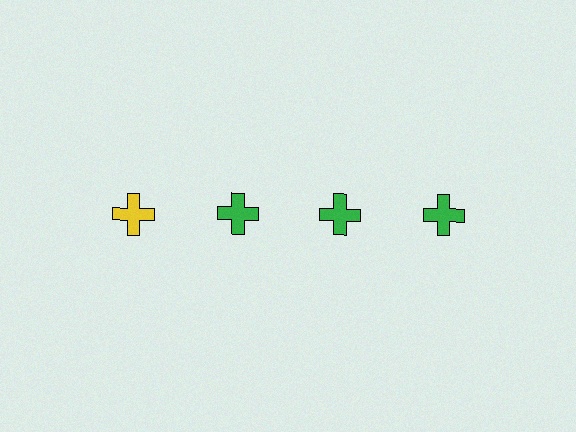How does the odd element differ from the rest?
It has a different color: yellow instead of green.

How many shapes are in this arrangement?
There are 4 shapes arranged in a grid pattern.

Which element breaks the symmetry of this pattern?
The yellow cross in the top row, leftmost column breaks the symmetry. All other shapes are green crosses.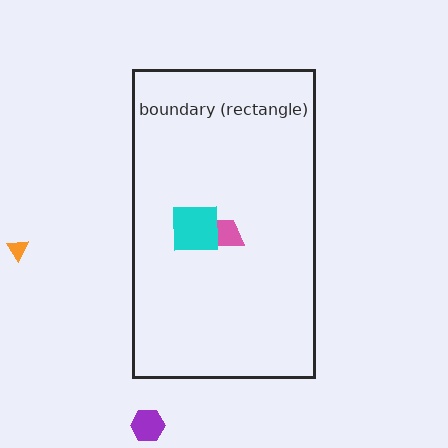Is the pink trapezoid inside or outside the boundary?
Inside.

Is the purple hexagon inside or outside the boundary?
Outside.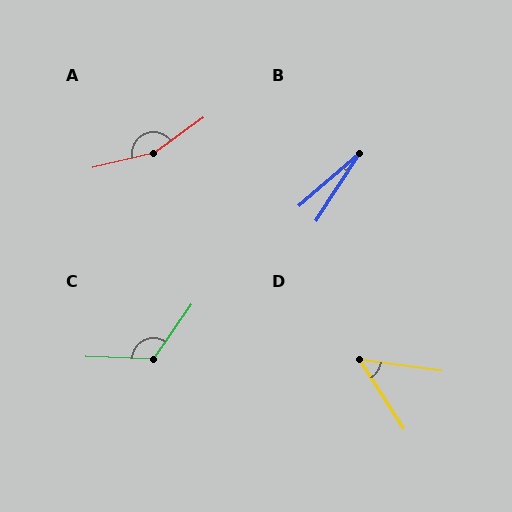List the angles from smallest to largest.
B (16°), D (50°), C (122°), A (157°).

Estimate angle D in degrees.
Approximately 50 degrees.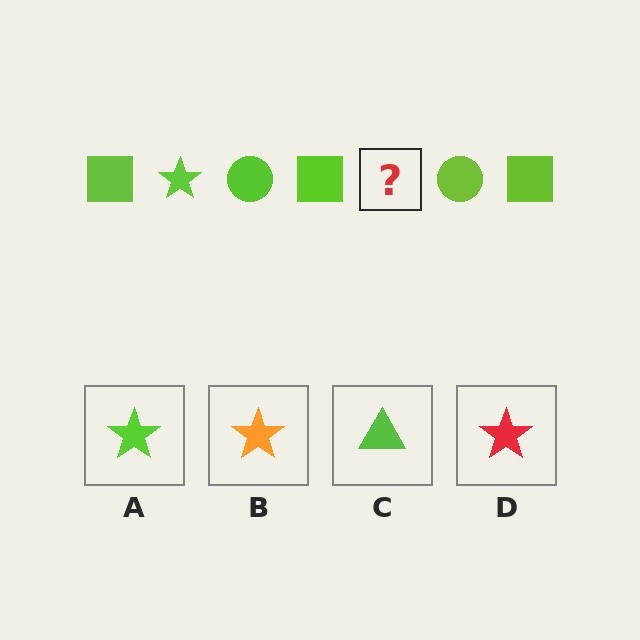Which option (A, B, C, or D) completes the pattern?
A.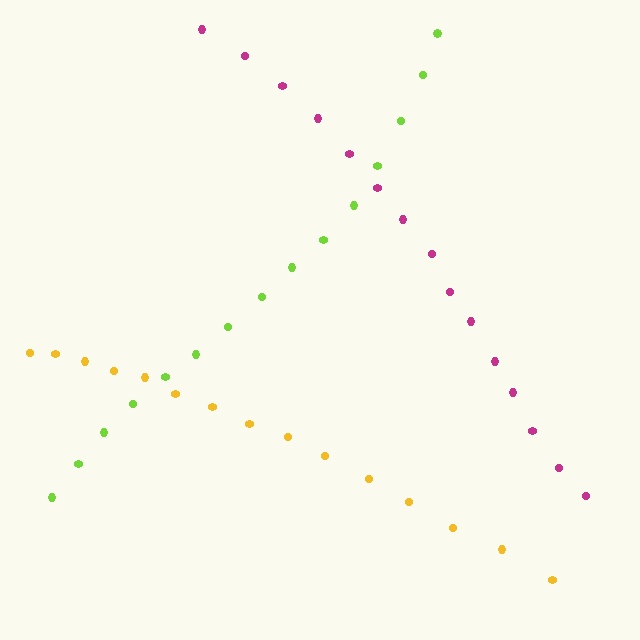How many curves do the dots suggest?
There are 3 distinct paths.